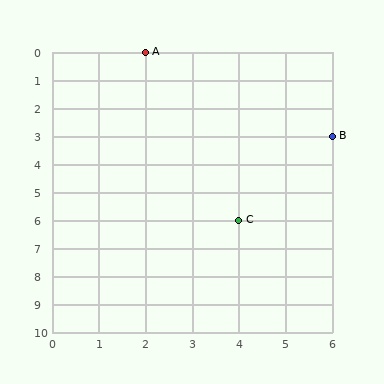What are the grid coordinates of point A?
Point A is at grid coordinates (2, 0).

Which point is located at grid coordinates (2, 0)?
Point A is at (2, 0).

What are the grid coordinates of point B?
Point B is at grid coordinates (6, 3).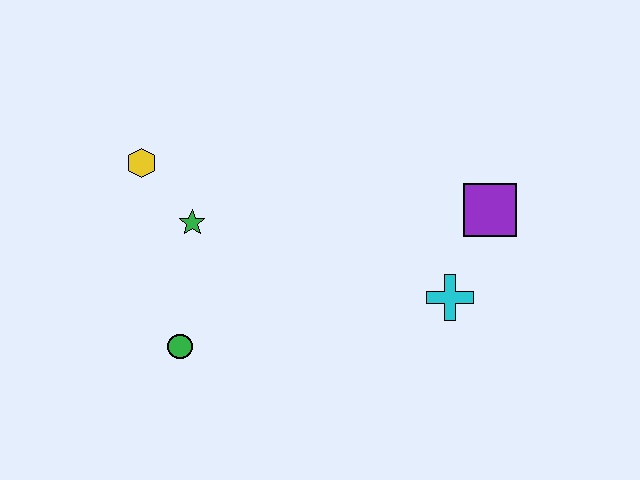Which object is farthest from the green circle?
The purple square is farthest from the green circle.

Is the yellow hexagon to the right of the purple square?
No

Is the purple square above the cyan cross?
Yes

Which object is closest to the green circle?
The green star is closest to the green circle.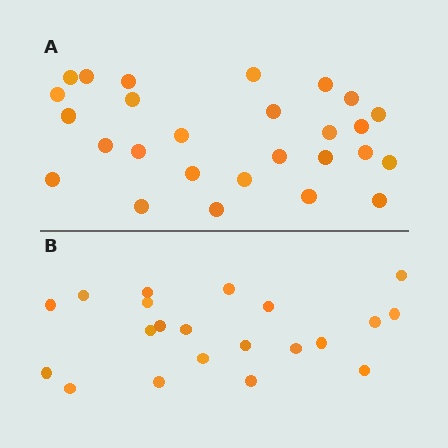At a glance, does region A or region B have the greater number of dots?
Region A (the top region) has more dots.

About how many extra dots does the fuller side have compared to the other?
Region A has about 6 more dots than region B.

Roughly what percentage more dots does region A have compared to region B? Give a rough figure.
About 30% more.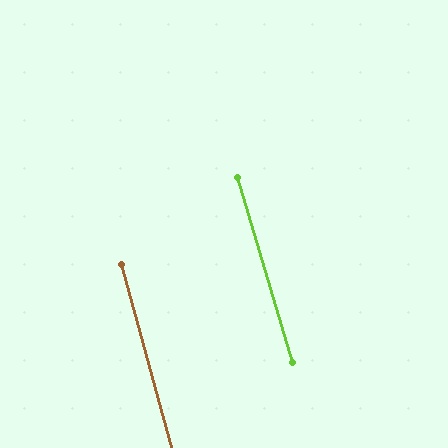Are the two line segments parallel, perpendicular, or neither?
Parallel — their directions differ by only 1.2°.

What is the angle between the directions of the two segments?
Approximately 1 degree.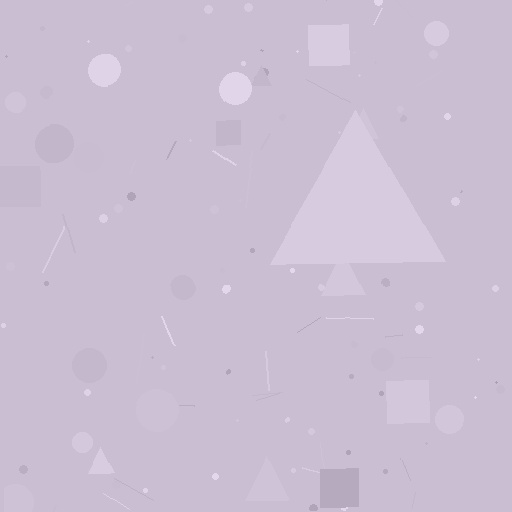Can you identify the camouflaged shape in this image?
The camouflaged shape is a triangle.